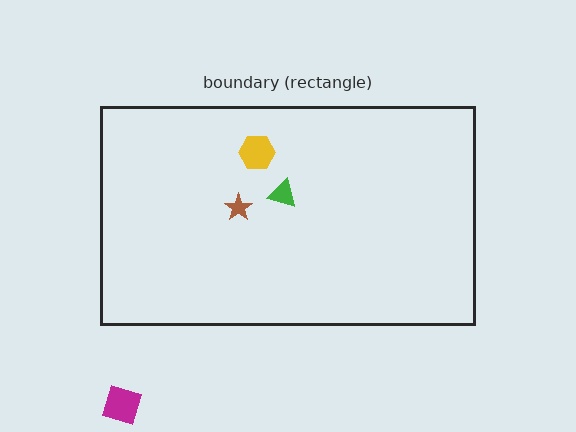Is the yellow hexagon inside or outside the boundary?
Inside.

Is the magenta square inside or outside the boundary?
Outside.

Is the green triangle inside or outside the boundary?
Inside.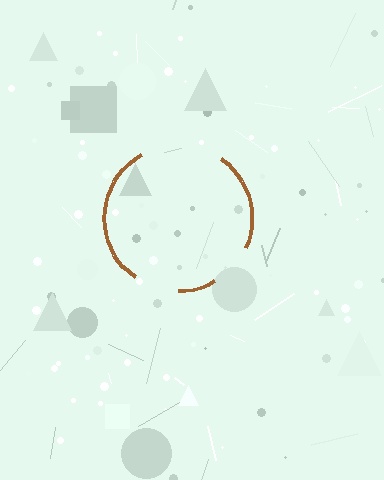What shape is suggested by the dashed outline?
The dashed outline suggests a circle.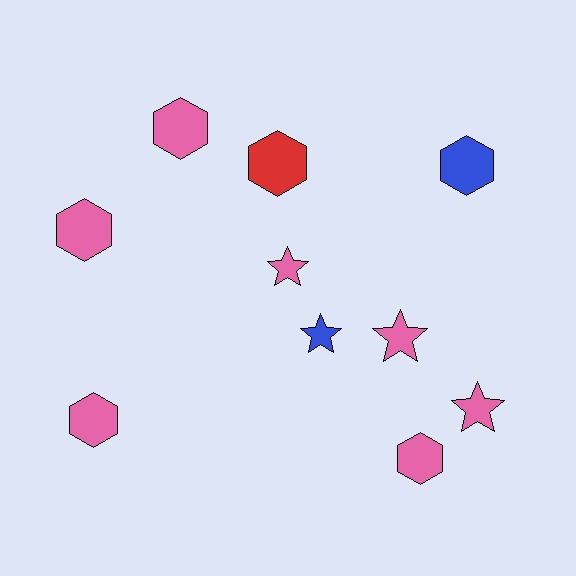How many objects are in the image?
There are 10 objects.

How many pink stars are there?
There are 3 pink stars.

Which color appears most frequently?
Pink, with 7 objects.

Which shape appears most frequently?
Hexagon, with 6 objects.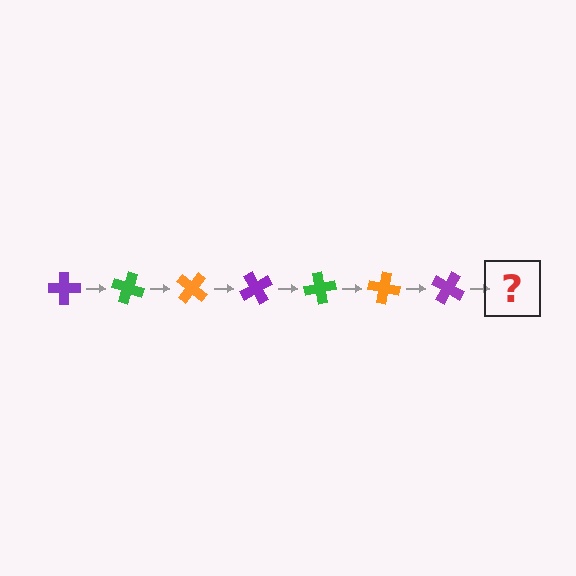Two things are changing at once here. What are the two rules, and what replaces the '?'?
The two rules are that it rotates 20 degrees each step and the color cycles through purple, green, and orange. The '?' should be a green cross, rotated 140 degrees from the start.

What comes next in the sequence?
The next element should be a green cross, rotated 140 degrees from the start.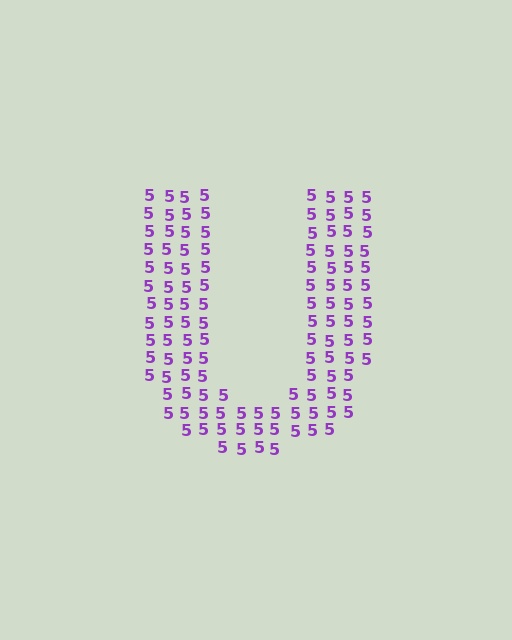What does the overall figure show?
The overall figure shows the letter U.